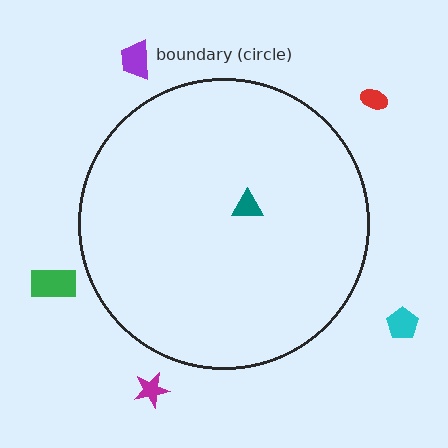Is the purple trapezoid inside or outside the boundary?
Outside.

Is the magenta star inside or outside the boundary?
Outside.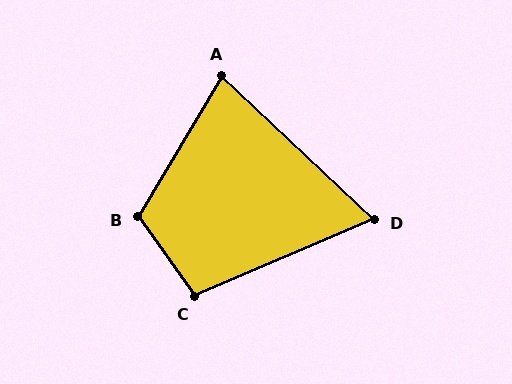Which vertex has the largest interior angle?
B, at approximately 113 degrees.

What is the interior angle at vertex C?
Approximately 102 degrees (obtuse).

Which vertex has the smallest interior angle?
D, at approximately 67 degrees.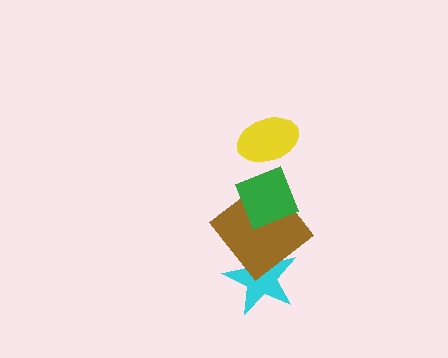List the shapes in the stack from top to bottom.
From top to bottom: the yellow ellipse, the green diamond, the brown diamond, the cyan star.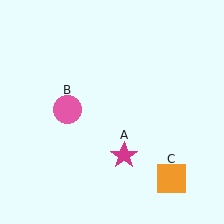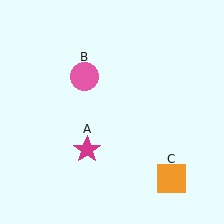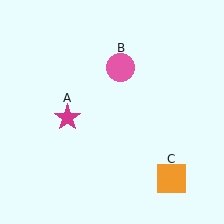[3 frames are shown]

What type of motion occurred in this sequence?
The magenta star (object A), pink circle (object B) rotated clockwise around the center of the scene.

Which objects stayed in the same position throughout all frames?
Orange square (object C) remained stationary.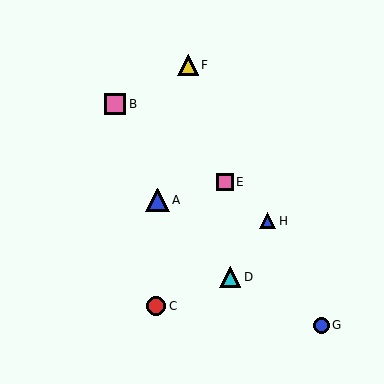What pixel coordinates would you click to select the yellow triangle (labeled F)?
Click at (188, 65) to select the yellow triangle F.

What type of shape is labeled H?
Shape H is a blue triangle.